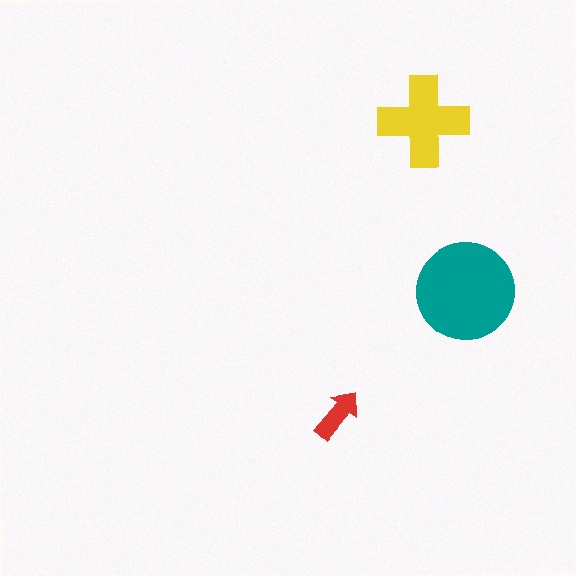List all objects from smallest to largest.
The red arrow, the yellow cross, the teal circle.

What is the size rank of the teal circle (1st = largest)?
1st.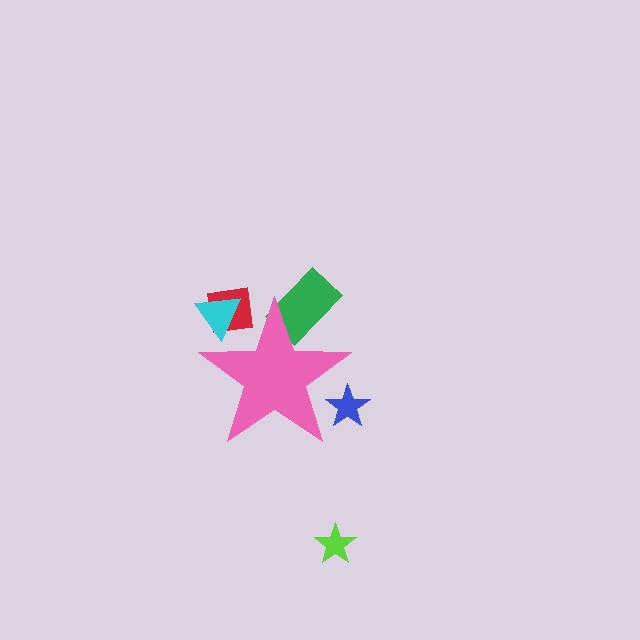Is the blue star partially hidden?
Yes, the blue star is partially hidden behind the pink star.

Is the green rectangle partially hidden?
Yes, the green rectangle is partially hidden behind the pink star.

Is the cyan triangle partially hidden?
Yes, the cyan triangle is partially hidden behind the pink star.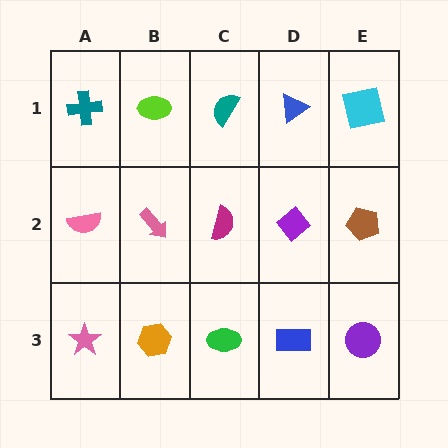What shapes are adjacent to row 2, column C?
A teal semicircle (row 1, column C), a green ellipse (row 3, column C), a pink arrow (row 2, column B), a purple diamond (row 2, column D).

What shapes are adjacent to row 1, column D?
A purple diamond (row 2, column D), a teal semicircle (row 1, column C), a cyan square (row 1, column E).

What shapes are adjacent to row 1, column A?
A pink semicircle (row 2, column A), a lime ellipse (row 1, column B).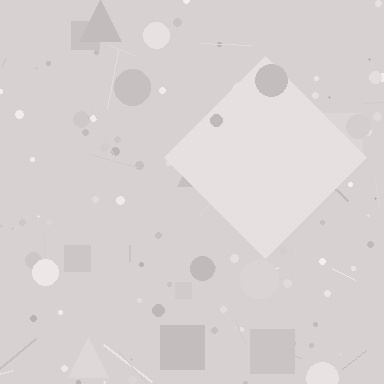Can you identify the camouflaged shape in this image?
The camouflaged shape is a diamond.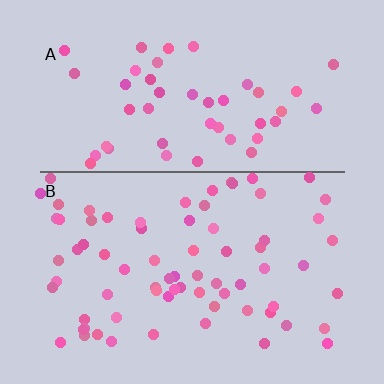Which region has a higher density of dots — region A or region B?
B (the bottom).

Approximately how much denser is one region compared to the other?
Approximately 1.5× — region B over region A.